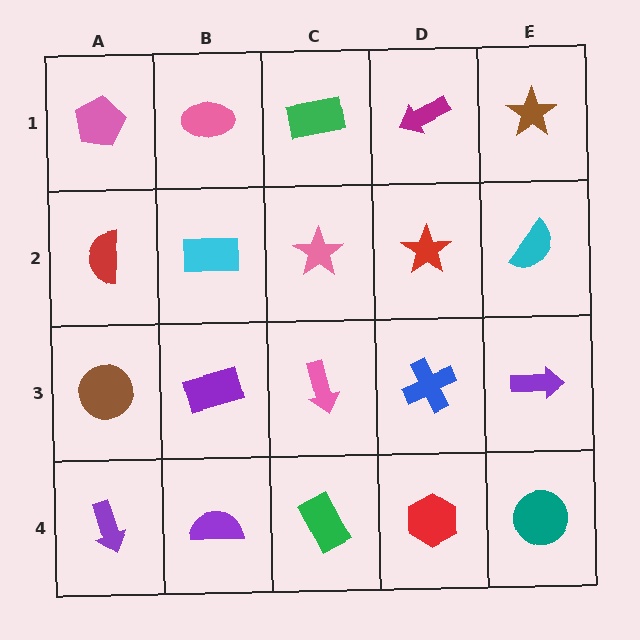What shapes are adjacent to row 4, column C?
A pink arrow (row 3, column C), a purple semicircle (row 4, column B), a red hexagon (row 4, column D).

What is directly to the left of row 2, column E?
A red star.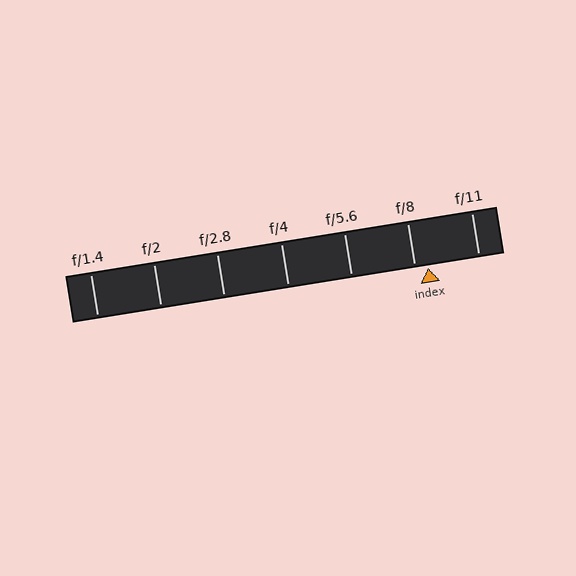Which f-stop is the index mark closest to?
The index mark is closest to f/8.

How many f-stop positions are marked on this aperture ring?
There are 7 f-stop positions marked.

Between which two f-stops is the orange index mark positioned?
The index mark is between f/8 and f/11.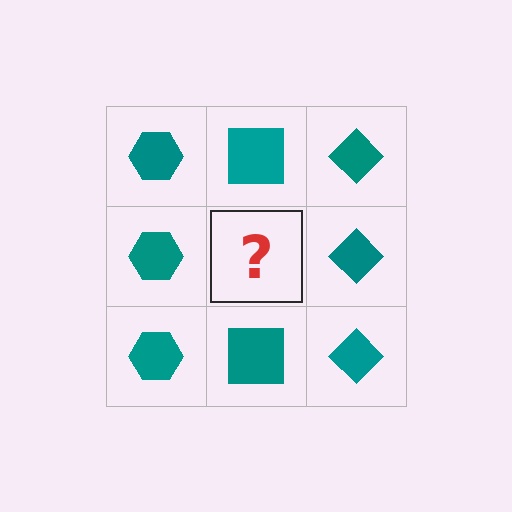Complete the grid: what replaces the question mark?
The question mark should be replaced with a teal square.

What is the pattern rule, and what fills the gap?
The rule is that each column has a consistent shape. The gap should be filled with a teal square.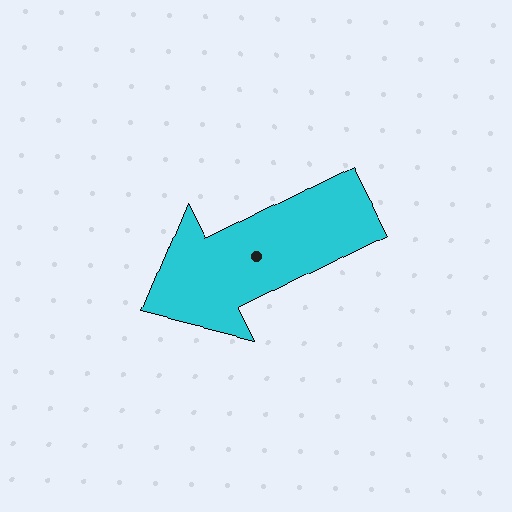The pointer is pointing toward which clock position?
Roughly 8 o'clock.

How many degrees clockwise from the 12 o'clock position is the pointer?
Approximately 243 degrees.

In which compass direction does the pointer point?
Southwest.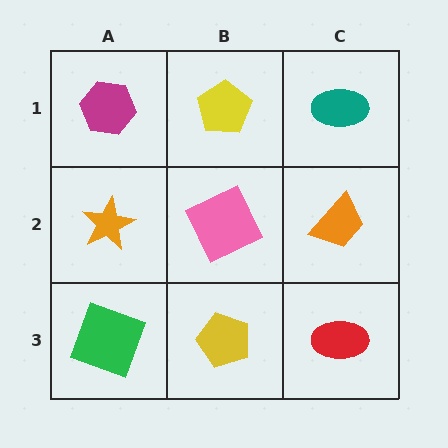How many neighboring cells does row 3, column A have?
2.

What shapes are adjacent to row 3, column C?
An orange trapezoid (row 2, column C), a yellow pentagon (row 3, column B).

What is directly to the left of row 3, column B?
A green square.